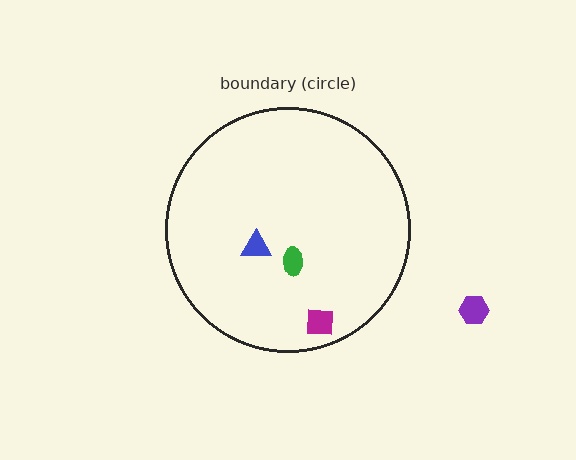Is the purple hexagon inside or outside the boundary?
Outside.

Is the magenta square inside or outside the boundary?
Inside.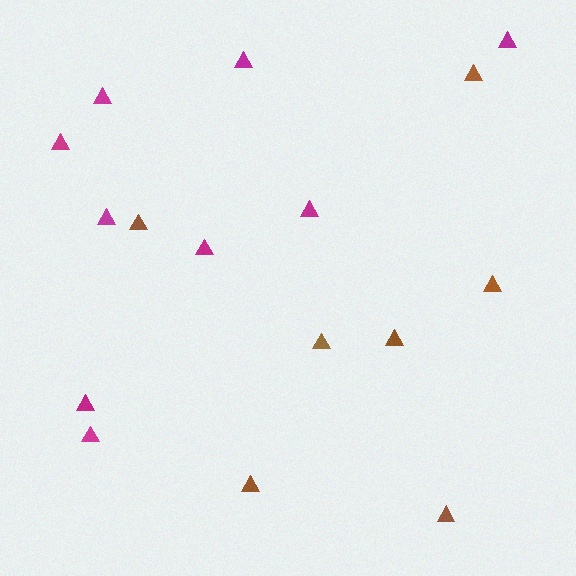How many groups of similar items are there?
There are 2 groups: one group of brown triangles (7) and one group of magenta triangles (9).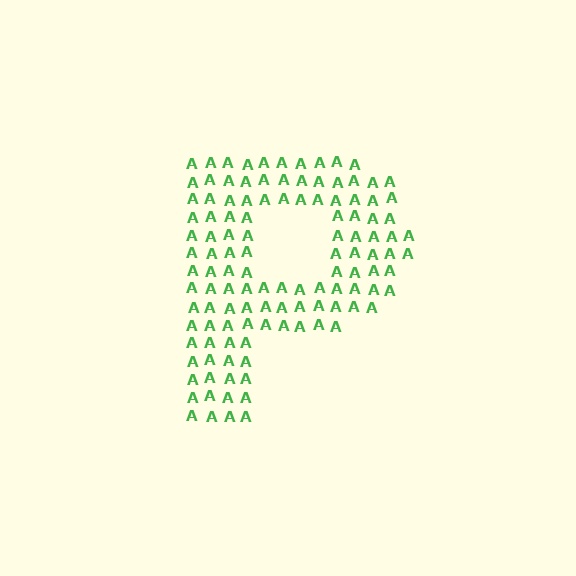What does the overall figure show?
The overall figure shows the letter P.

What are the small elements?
The small elements are letter A's.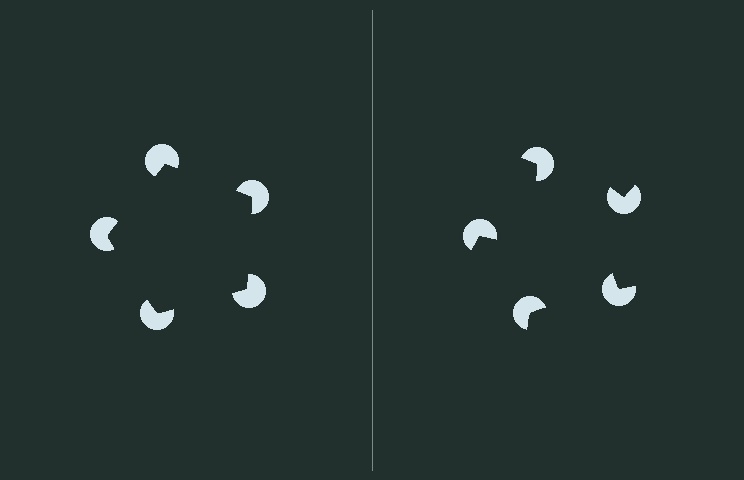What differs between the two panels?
The pac-man discs are positioned identically on both sides; only the wedge orientations differ. On the left they align to a pentagon; on the right they are misaligned.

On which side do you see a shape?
An illusory pentagon appears on the left side. On the right side the wedge cuts are rotated, so no coherent shape forms.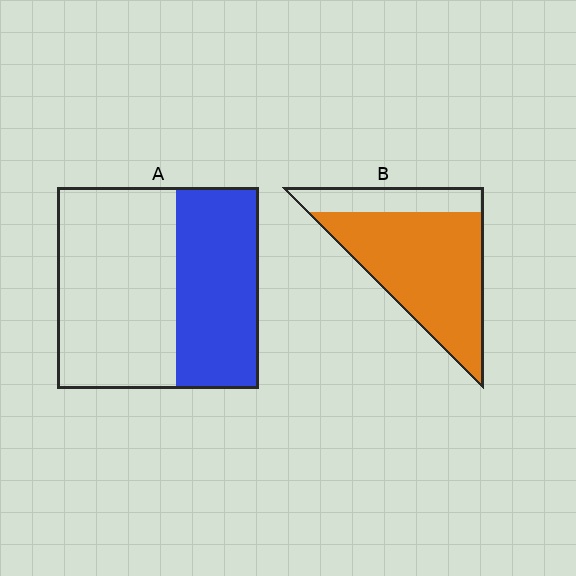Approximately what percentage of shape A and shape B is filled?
A is approximately 40% and B is approximately 75%.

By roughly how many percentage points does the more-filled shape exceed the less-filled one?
By roughly 35 percentage points (B over A).